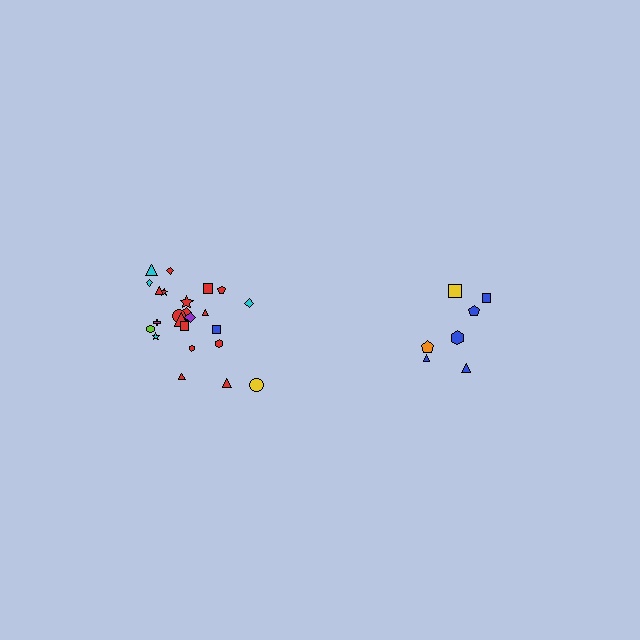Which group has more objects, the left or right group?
The left group.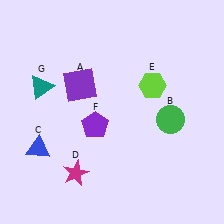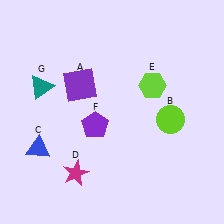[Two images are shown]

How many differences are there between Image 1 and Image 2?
There is 1 difference between the two images.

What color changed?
The circle (B) changed from green in Image 1 to lime in Image 2.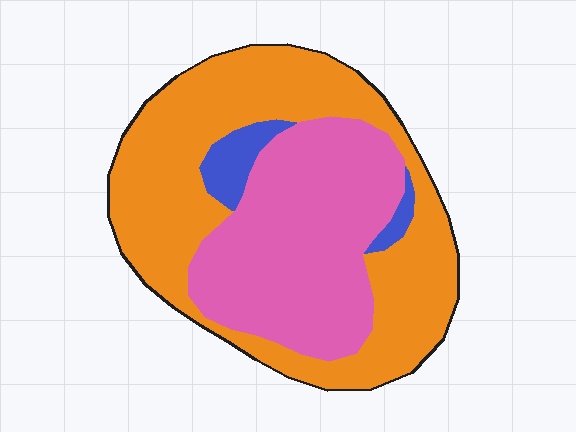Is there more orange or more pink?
Orange.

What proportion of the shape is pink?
Pink takes up about two fifths (2/5) of the shape.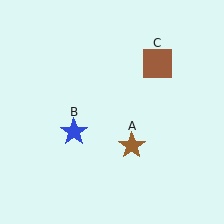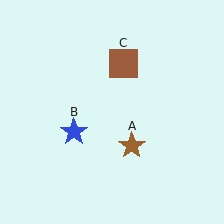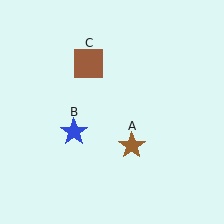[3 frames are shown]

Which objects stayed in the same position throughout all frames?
Brown star (object A) and blue star (object B) remained stationary.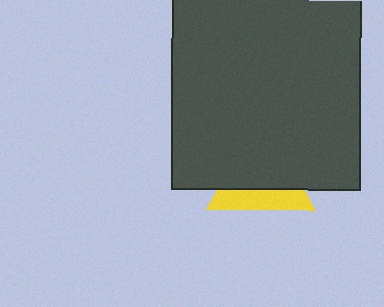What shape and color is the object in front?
The object in front is a dark gray rectangle.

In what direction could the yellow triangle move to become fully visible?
The yellow triangle could move down. That would shift it out from behind the dark gray rectangle entirely.